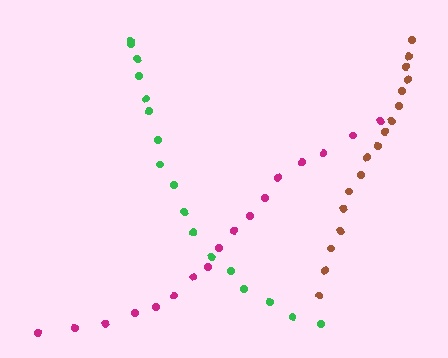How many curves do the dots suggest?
There are 3 distinct paths.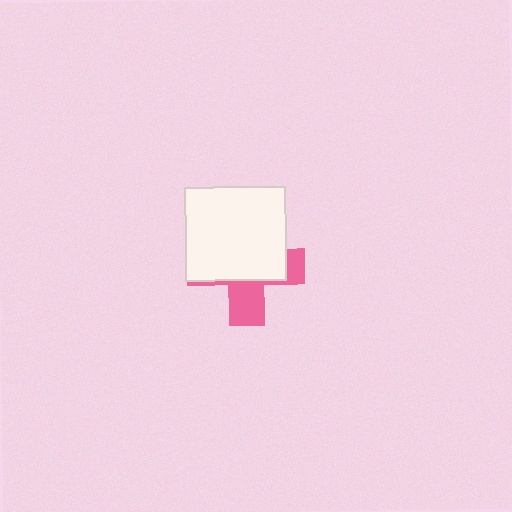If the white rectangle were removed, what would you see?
You would see the complete pink cross.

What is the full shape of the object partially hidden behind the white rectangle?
The partially hidden object is a pink cross.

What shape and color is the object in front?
The object in front is a white rectangle.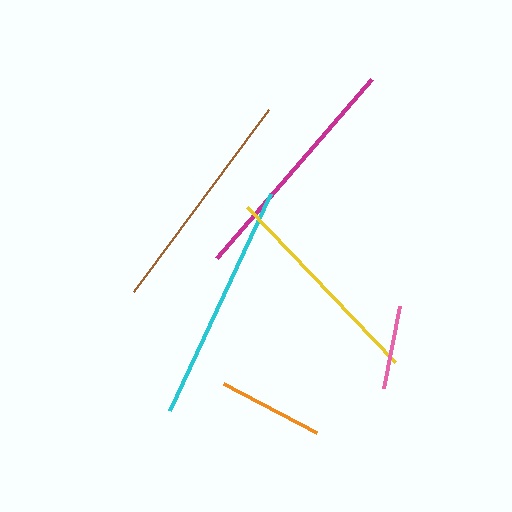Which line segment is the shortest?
The pink line is the shortest at approximately 83 pixels.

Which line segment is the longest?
The cyan line is the longest at approximately 239 pixels.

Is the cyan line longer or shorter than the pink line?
The cyan line is longer than the pink line.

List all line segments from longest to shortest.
From longest to shortest: cyan, magenta, brown, yellow, orange, pink.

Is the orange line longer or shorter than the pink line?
The orange line is longer than the pink line.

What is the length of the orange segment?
The orange segment is approximately 104 pixels long.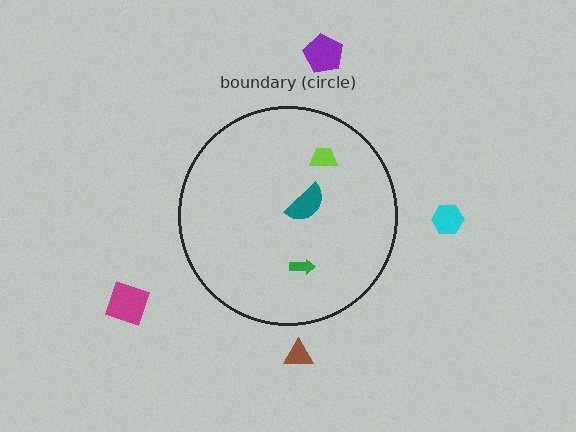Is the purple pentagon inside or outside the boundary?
Outside.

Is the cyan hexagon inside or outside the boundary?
Outside.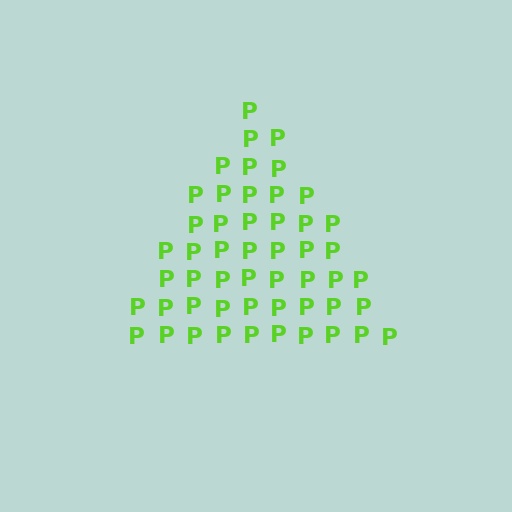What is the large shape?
The large shape is a triangle.